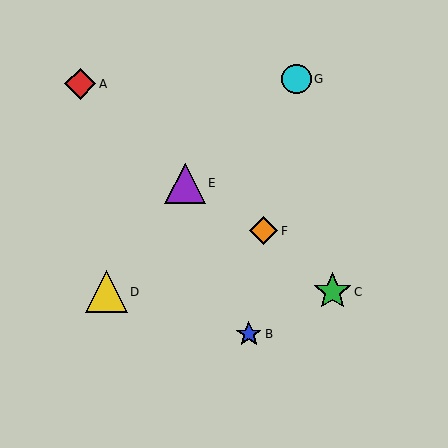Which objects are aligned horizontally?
Objects C, D are aligned horizontally.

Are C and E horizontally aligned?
No, C is at y≈292 and E is at y≈183.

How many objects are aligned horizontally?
2 objects (C, D) are aligned horizontally.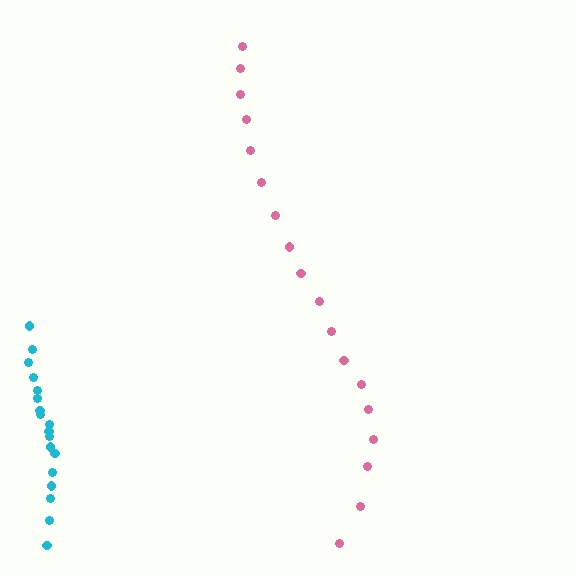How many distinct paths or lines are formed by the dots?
There are 2 distinct paths.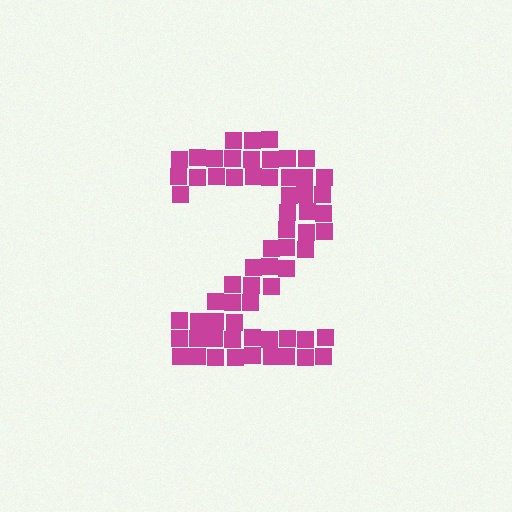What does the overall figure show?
The overall figure shows the digit 2.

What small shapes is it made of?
It is made of small squares.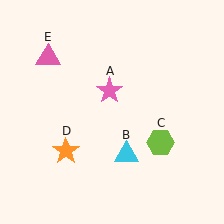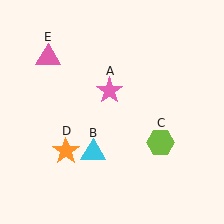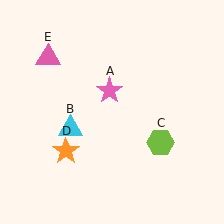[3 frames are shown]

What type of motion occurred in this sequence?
The cyan triangle (object B) rotated clockwise around the center of the scene.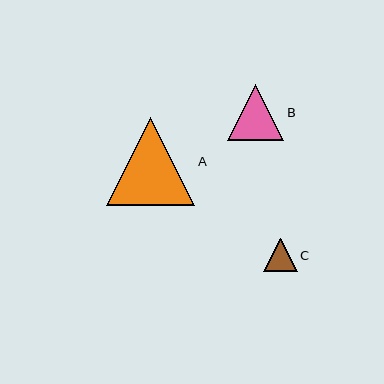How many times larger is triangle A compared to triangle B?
Triangle A is approximately 1.6 times the size of triangle B.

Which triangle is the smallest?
Triangle C is the smallest with a size of approximately 33 pixels.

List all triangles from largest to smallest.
From largest to smallest: A, B, C.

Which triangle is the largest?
Triangle A is the largest with a size of approximately 88 pixels.